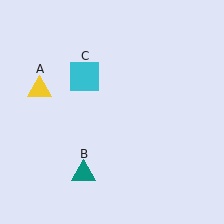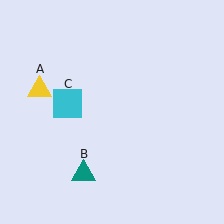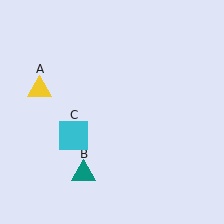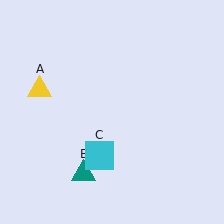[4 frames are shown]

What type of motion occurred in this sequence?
The cyan square (object C) rotated counterclockwise around the center of the scene.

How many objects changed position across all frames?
1 object changed position: cyan square (object C).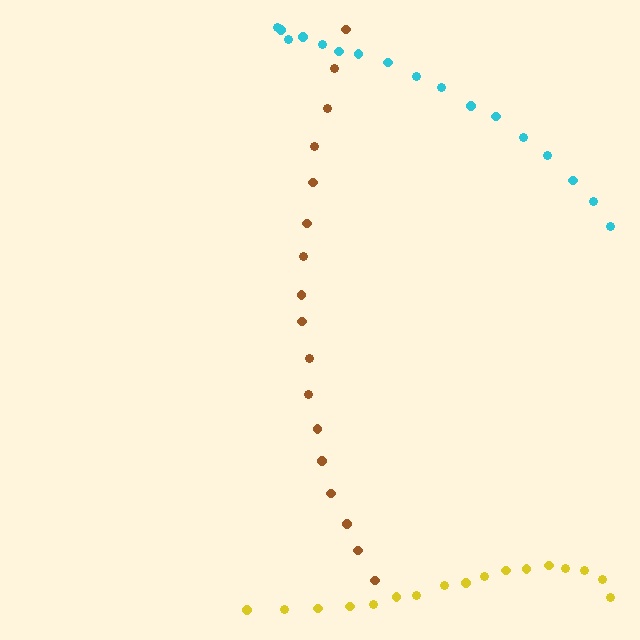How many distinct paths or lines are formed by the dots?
There are 3 distinct paths.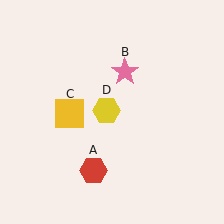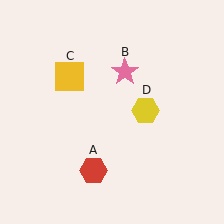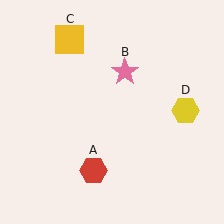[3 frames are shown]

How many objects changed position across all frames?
2 objects changed position: yellow square (object C), yellow hexagon (object D).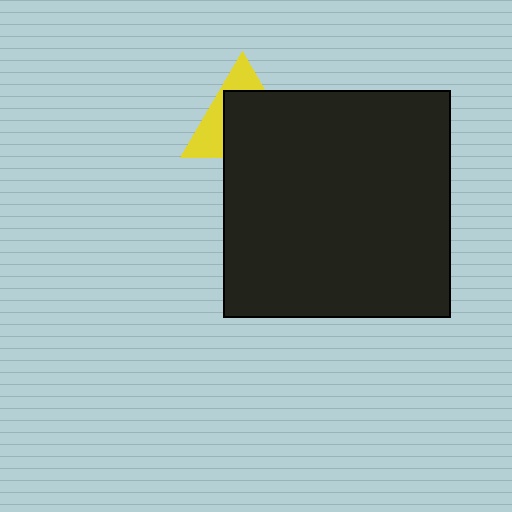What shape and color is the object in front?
The object in front is a black square.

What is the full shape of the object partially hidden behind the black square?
The partially hidden object is a yellow triangle.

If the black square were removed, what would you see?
You would see the complete yellow triangle.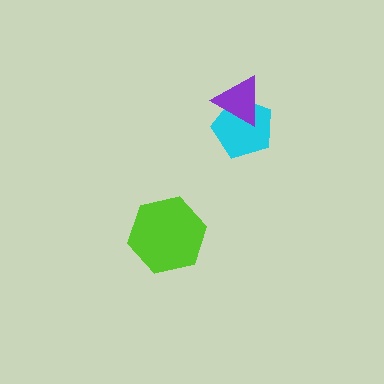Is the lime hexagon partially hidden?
No, no other shape covers it.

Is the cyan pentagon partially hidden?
Yes, it is partially covered by another shape.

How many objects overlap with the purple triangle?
1 object overlaps with the purple triangle.